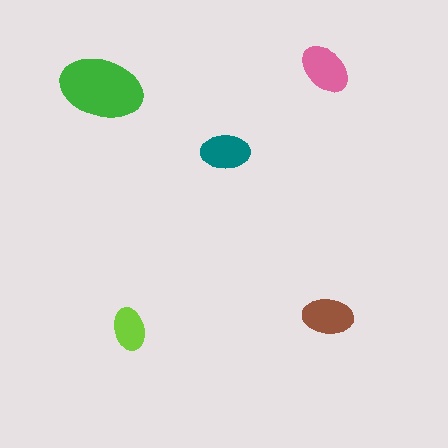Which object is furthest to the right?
The brown ellipse is rightmost.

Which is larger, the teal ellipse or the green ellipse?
The green one.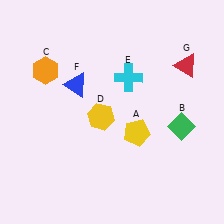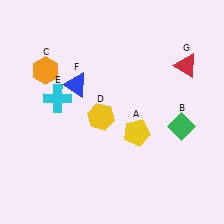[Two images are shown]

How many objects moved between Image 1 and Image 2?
1 object moved between the two images.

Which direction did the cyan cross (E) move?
The cyan cross (E) moved left.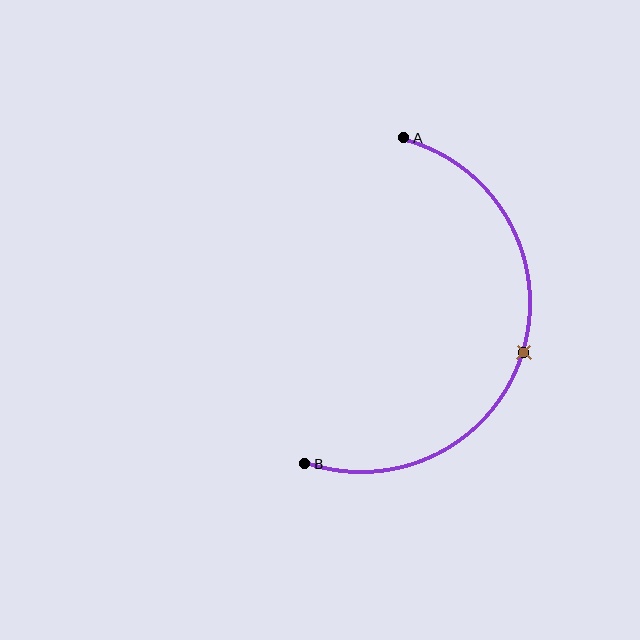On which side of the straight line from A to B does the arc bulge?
The arc bulges to the right of the straight line connecting A and B.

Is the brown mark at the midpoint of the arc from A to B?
Yes. The brown mark lies on the arc at equal arc-length from both A and B — it is the arc midpoint.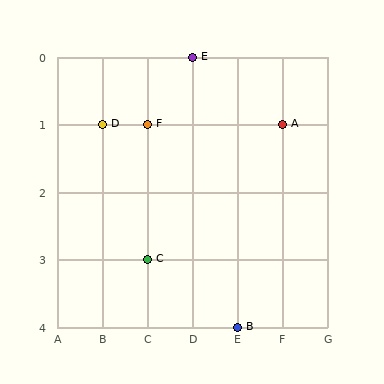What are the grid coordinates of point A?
Point A is at grid coordinates (F, 1).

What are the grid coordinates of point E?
Point E is at grid coordinates (D, 0).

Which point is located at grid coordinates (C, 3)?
Point C is at (C, 3).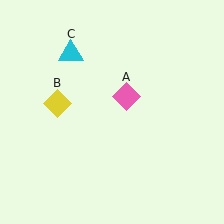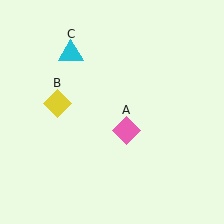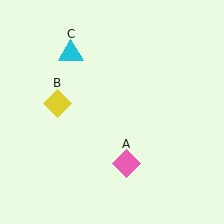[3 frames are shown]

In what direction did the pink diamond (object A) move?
The pink diamond (object A) moved down.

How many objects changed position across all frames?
1 object changed position: pink diamond (object A).